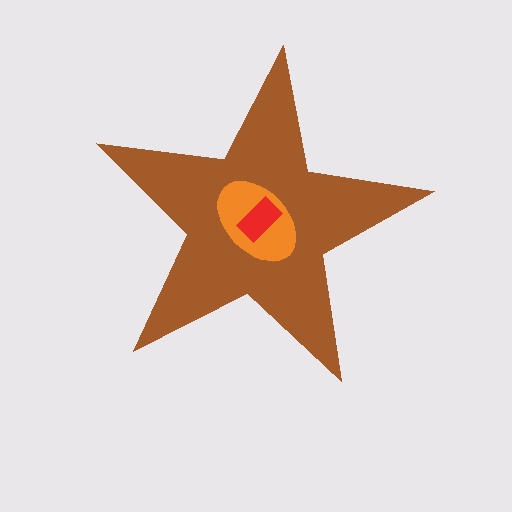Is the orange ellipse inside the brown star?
Yes.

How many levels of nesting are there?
3.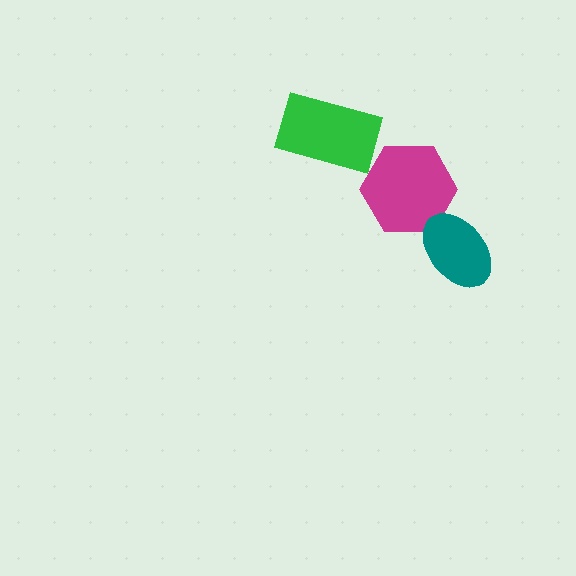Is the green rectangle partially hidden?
No, no other shape covers it.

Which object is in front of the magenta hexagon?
The teal ellipse is in front of the magenta hexagon.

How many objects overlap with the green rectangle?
0 objects overlap with the green rectangle.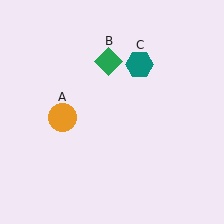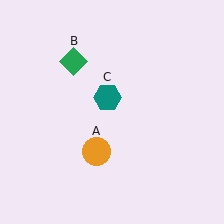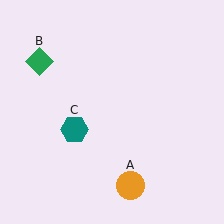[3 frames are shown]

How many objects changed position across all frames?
3 objects changed position: orange circle (object A), green diamond (object B), teal hexagon (object C).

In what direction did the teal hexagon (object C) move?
The teal hexagon (object C) moved down and to the left.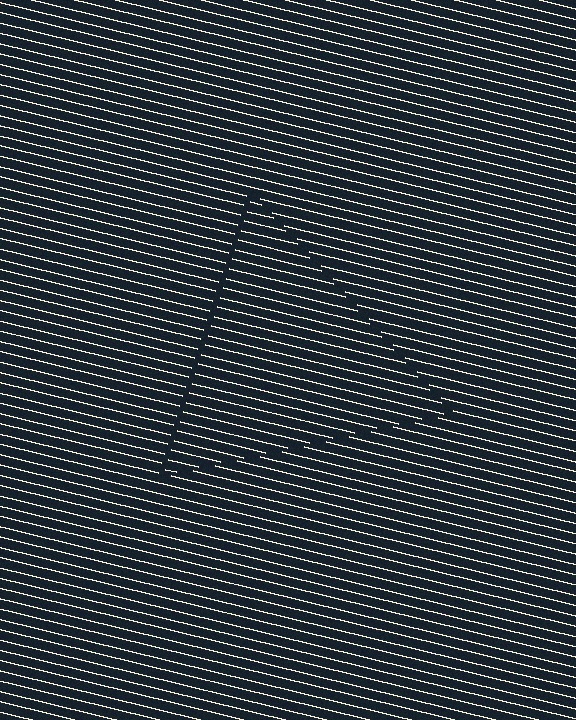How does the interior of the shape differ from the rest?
The interior of the shape contains the same grating, shifted by half a period — the contour is defined by the phase discontinuity where line-ends from the inner and outer gratings abut.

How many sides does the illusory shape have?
3 sides — the line-ends trace a triangle.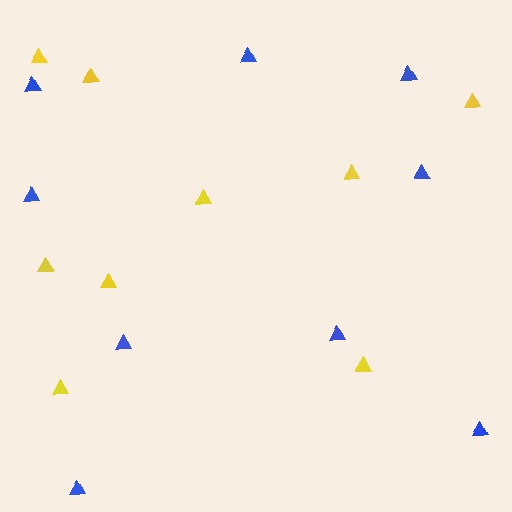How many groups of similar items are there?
There are 2 groups: one group of yellow triangles (9) and one group of blue triangles (9).